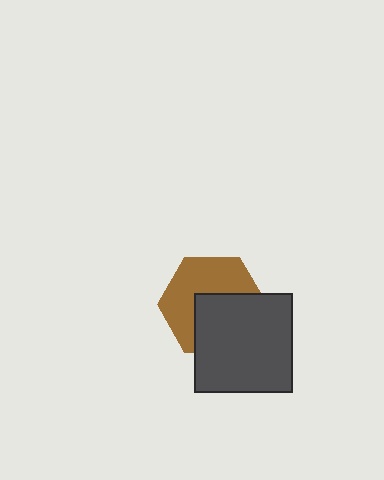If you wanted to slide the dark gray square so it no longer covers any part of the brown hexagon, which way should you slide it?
Slide it toward the lower-right — that is the most direct way to separate the two shapes.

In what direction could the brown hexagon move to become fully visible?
The brown hexagon could move toward the upper-left. That would shift it out from behind the dark gray square entirely.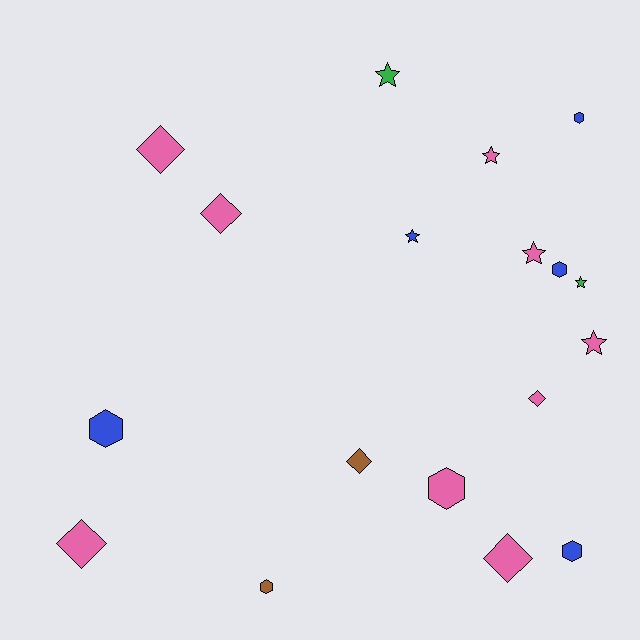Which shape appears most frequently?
Diamond, with 6 objects.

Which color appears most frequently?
Pink, with 9 objects.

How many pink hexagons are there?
There is 1 pink hexagon.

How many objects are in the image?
There are 18 objects.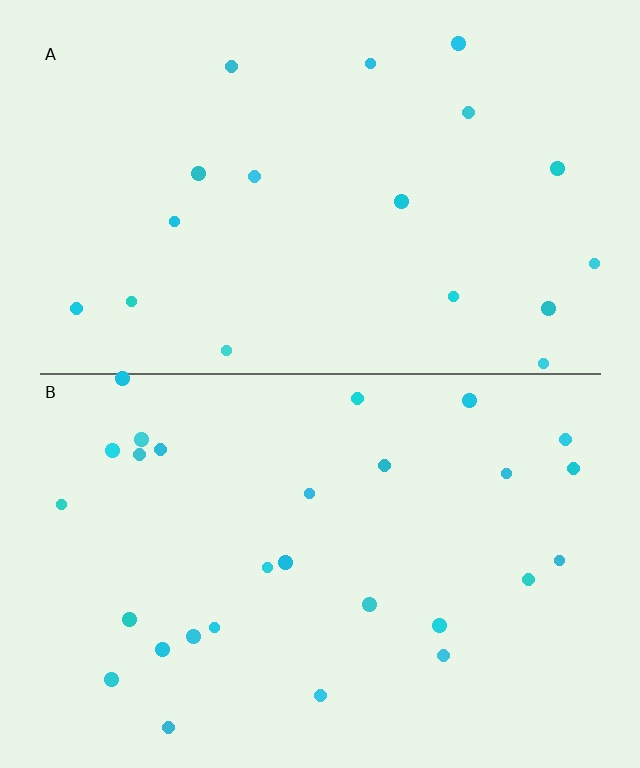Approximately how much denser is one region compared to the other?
Approximately 1.6× — region B over region A.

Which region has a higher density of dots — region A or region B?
B (the bottom).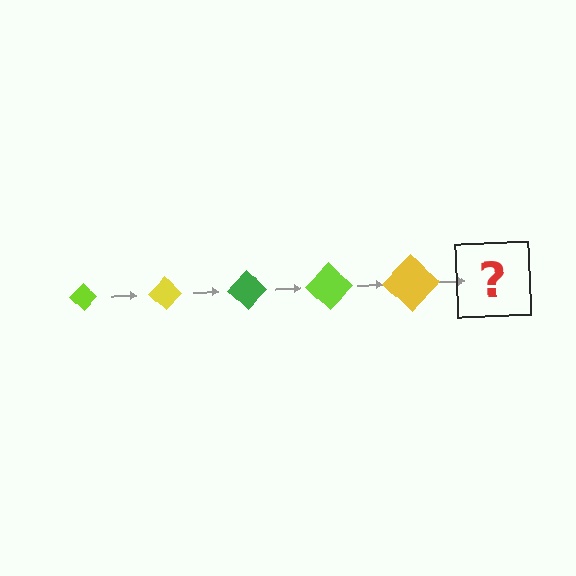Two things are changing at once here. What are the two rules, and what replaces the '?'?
The two rules are that the diamond grows larger each step and the color cycles through lime, yellow, and green. The '?' should be a green diamond, larger than the previous one.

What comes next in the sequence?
The next element should be a green diamond, larger than the previous one.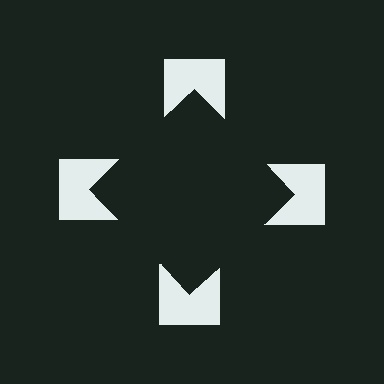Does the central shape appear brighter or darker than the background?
It typically appears slightly darker than the background, even though no actual brightness change is drawn.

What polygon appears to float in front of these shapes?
An illusory square — its edges are inferred from the aligned wedge cuts in the notched squares, not physically drawn.